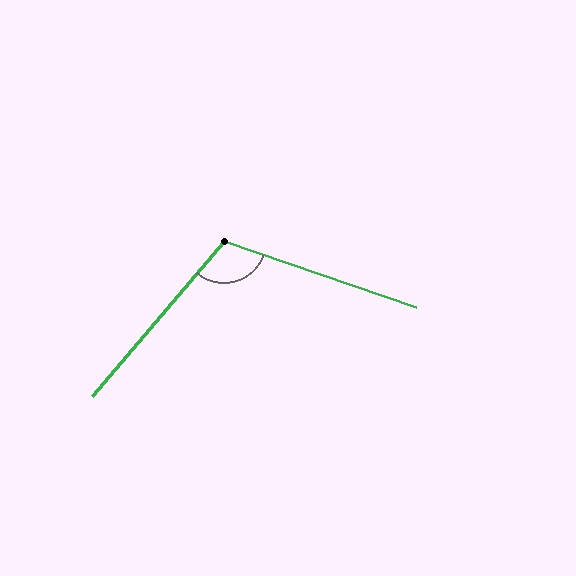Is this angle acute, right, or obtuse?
It is obtuse.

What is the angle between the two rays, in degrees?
Approximately 111 degrees.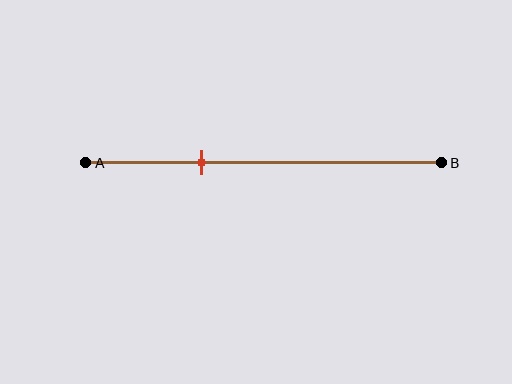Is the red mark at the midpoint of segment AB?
No, the mark is at about 35% from A, not at the 50% midpoint.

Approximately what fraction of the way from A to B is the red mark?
The red mark is approximately 35% of the way from A to B.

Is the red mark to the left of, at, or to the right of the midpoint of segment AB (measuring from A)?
The red mark is to the left of the midpoint of segment AB.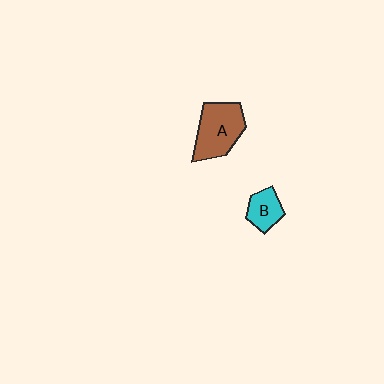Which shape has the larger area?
Shape A (brown).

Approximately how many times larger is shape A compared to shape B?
Approximately 2.0 times.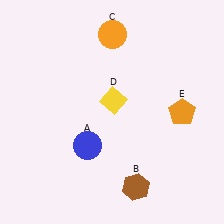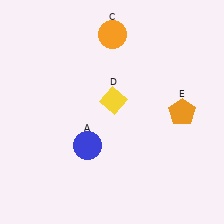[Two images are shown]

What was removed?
The brown hexagon (B) was removed in Image 2.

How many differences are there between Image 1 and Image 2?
There is 1 difference between the two images.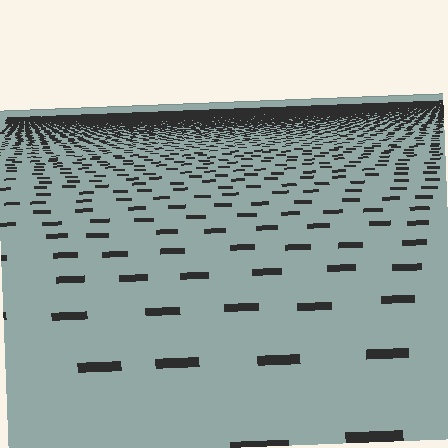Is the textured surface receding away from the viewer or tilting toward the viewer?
The surface is receding away from the viewer. Texture elements get smaller and denser toward the top.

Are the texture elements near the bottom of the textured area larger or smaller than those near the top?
Larger. Near the bottom, elements are closer to the viewer and appear at a bigger on-screen size.